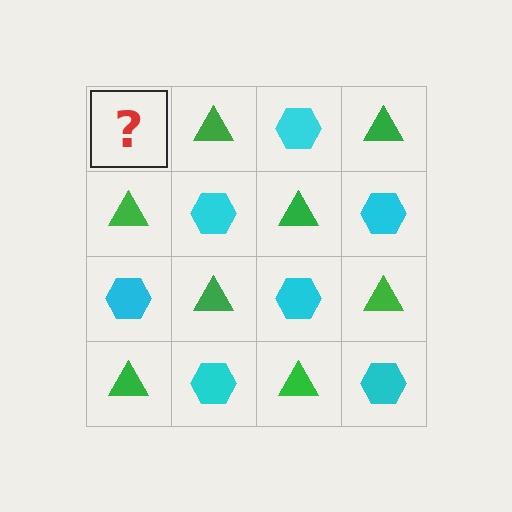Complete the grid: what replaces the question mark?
The question mark should be replaced with a cyan hexagon.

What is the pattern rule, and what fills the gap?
The rule is that it alternates cyan hexagon and green triangle in a checkerboard pattern. The gap should be filled with a cyan hexagon.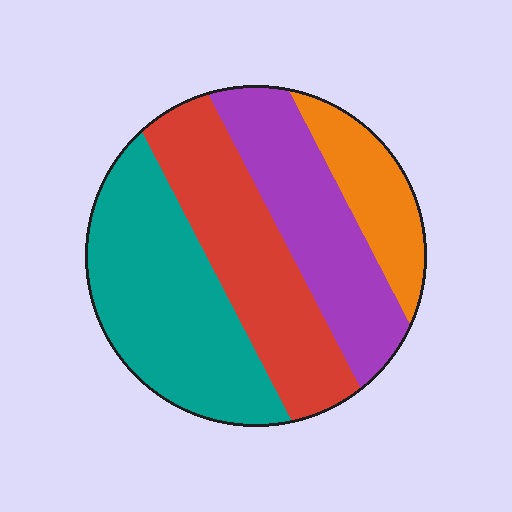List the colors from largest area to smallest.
From largest to smallest: teal, red, purple, orange.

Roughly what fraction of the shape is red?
Red takes up about one quarter (1/4) of the shape.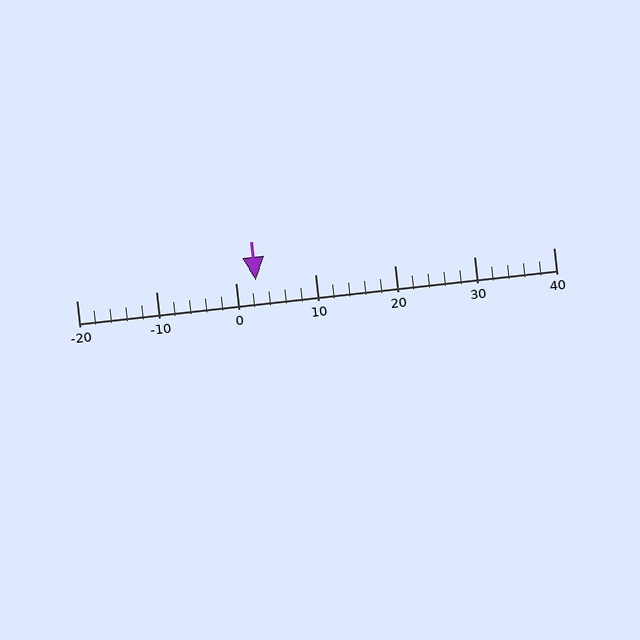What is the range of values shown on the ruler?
The ruler shows values from -20 to 40.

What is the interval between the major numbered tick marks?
The major tick marks are spaced 10 units apart.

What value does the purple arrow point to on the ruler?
The purple arrow points to approximately 3.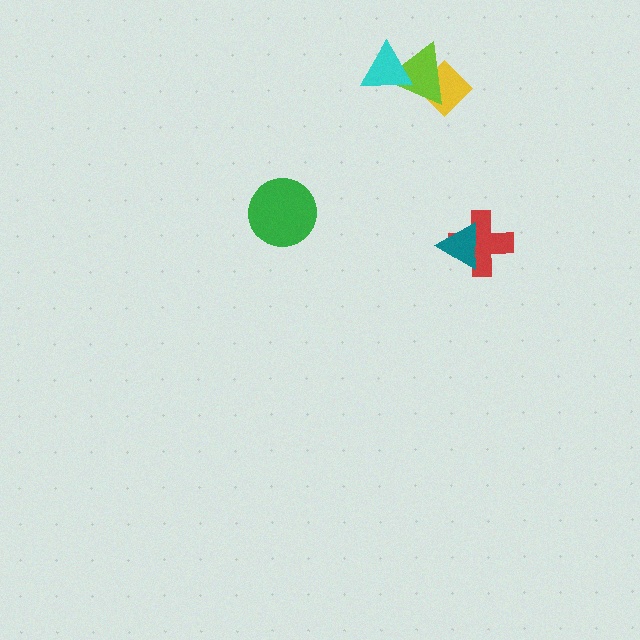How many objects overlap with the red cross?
1 object overlaps with the red cross.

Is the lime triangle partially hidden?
Yes, it is partially covered by another shape.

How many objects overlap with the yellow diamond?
1 object overlaps with the yellow diamond.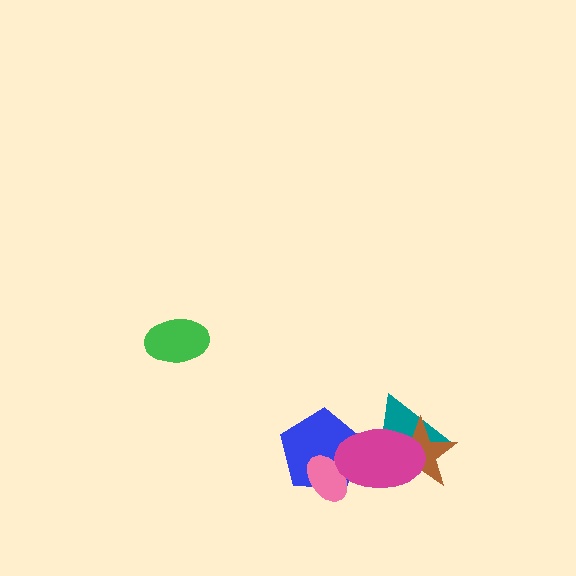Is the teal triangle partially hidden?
Yes, it is partially covered by another shape.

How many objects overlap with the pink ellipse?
2 objects overlap with the pink ellipse.